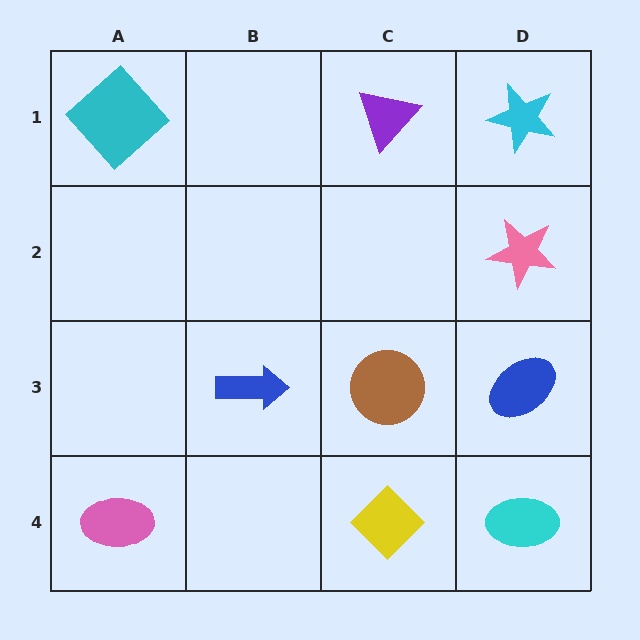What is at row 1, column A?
A cyan diamond.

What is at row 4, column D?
A cyan ellipse.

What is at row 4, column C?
A yellow diamond.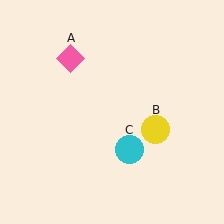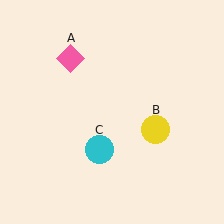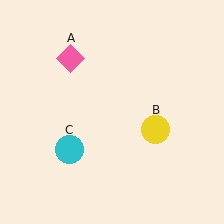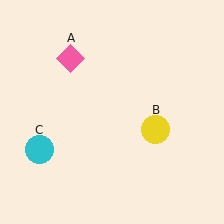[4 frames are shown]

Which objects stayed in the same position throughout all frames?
Pink diamond (object A) and yellow circle (object B) remained stationary.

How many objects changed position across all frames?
1 object changed position: cyan circle (object C).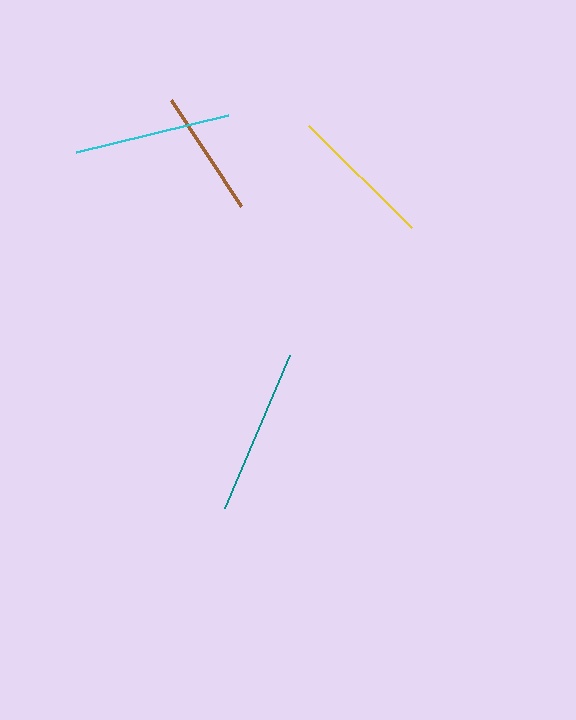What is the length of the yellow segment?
The yellow segment is approximately 144 pixels long.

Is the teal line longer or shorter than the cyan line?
The teal line is longer than the cyan line.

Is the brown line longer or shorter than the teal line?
The teal line is longer than the brown line.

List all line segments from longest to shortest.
From longest to shortest: teal, cyan, yellow, brown.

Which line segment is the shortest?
The brown line is the shortest at approximately 127 pixels.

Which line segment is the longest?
The teal line is the longest at approximately 166 pixels.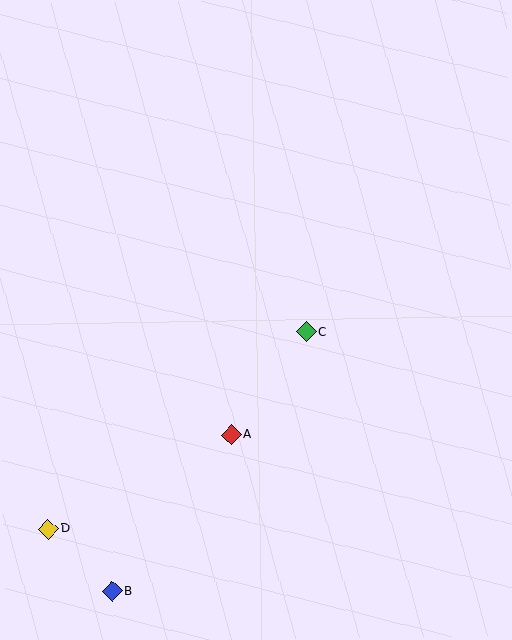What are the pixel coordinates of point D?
Point D is at (49, 529).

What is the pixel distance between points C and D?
The distance between C and D is 324 pixels.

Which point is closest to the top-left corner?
Point C is closest to the top-left corner.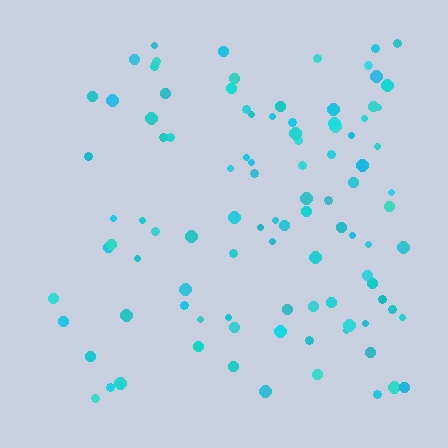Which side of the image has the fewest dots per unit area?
The left.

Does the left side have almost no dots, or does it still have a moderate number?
Still a moderate number, just noticeably fewer than the right.